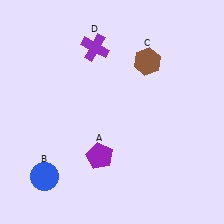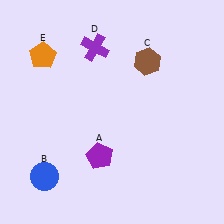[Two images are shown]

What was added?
An orange pentagon (E) was added in Image 2.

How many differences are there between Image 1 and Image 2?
There is 1 difference between the two images.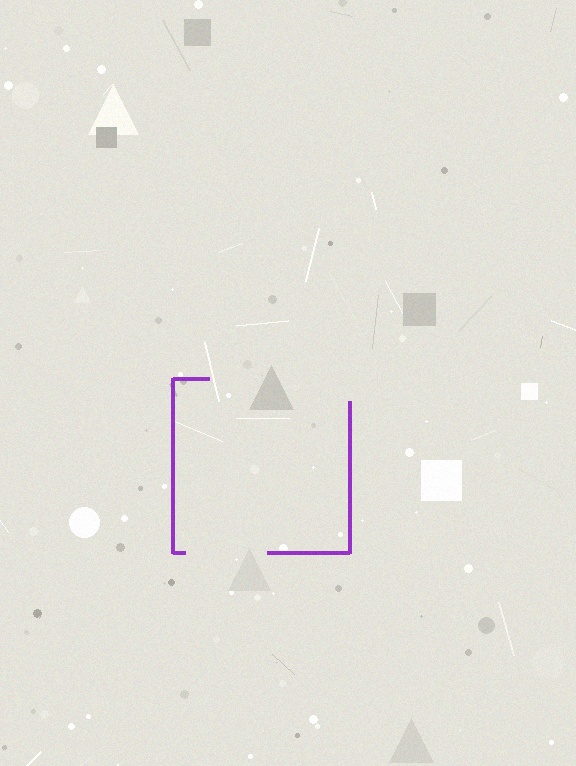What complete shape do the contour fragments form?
The contour fragments form a square.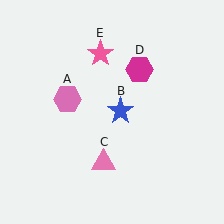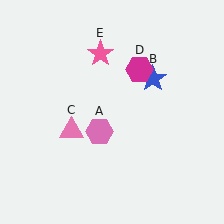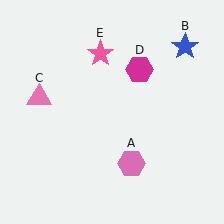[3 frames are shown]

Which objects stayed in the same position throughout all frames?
Magenta hexagon (object D) and pink star (object E) remained stationary.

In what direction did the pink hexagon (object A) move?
The pink hexagon (object A) moved down and to the right.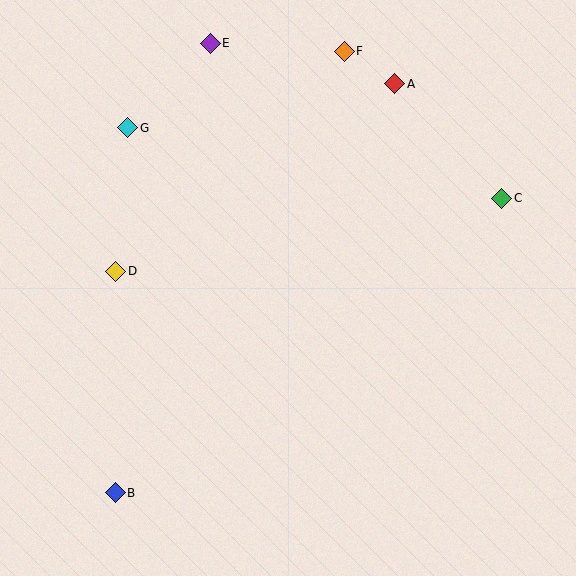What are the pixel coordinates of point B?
Point B is at (115, 493).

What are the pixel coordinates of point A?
Point A is at (395, 84).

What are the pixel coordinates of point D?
Point D is at (116, 271).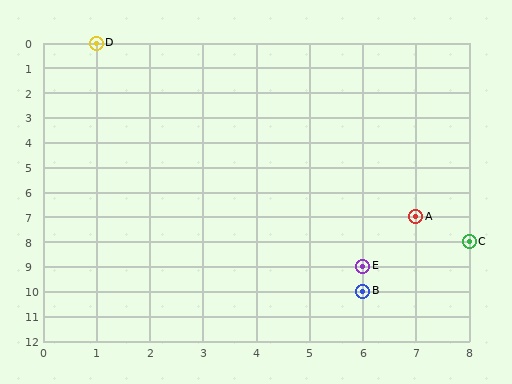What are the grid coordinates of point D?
Point D is at grid coordinates (1, 0).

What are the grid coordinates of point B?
Point B is at grid coordinates (6, 10).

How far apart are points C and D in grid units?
Points C and D are 7 columns and 8 rows apart (about 10.6 grid units diagonally).